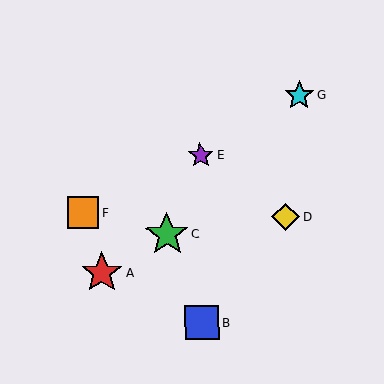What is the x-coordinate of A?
Object A is at x≈102.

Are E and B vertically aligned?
Yes, both are at x≈200.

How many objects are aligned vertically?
2 objects (B, E) are aligned vertically.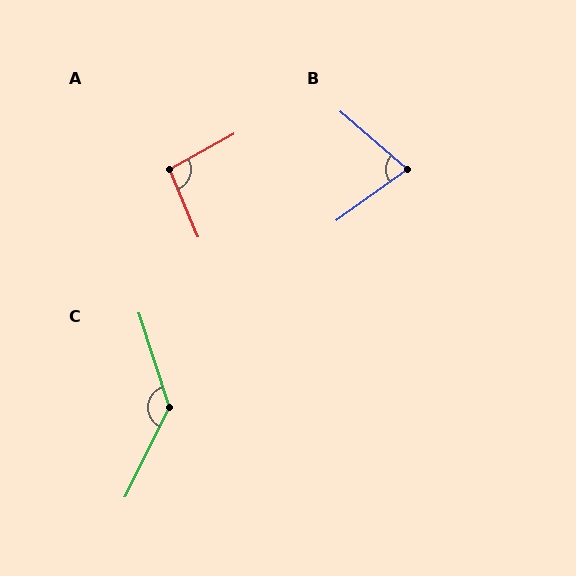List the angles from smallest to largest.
B (77°), A (96°), C (136°).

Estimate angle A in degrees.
Approximately 96 degrees.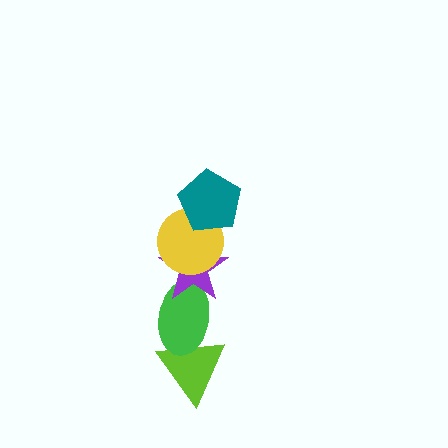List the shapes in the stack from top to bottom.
From top to bottom: the teal pentagon, the yellow circle, the purple star, the green ellipse, the lime triangle.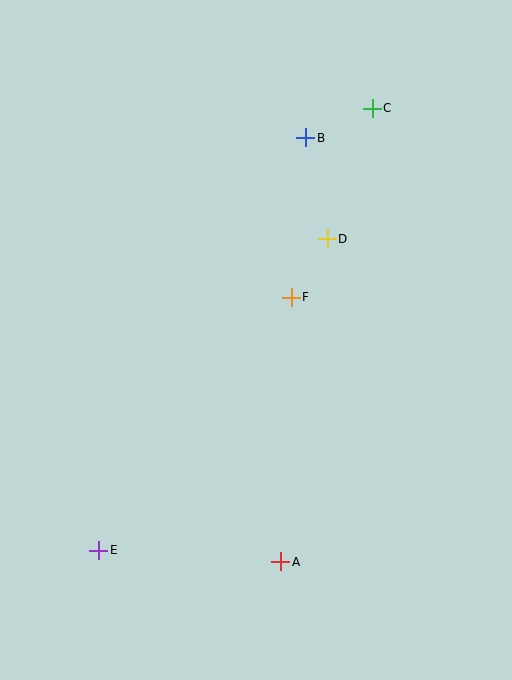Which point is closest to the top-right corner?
Point C is closest to the top-right corner.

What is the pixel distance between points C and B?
The distance between C and B is 73 pixels.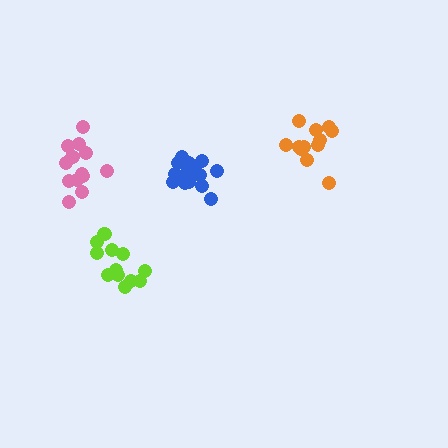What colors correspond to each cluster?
The clusters are colored: orange, pink, blue, lime.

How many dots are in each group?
Group 1: 12 dots, Group 2: 13 dots, Group 3: 15 dots, Group 4: 12 dots (52 total).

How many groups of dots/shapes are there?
There are 4 groups.